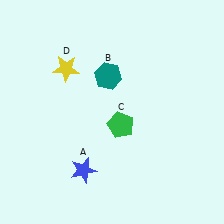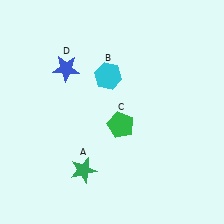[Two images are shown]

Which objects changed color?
A changed from blue to green. B changed from teal to cyan. D changed from yellow to blue.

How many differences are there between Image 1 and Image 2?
There are 3 differences between the two images.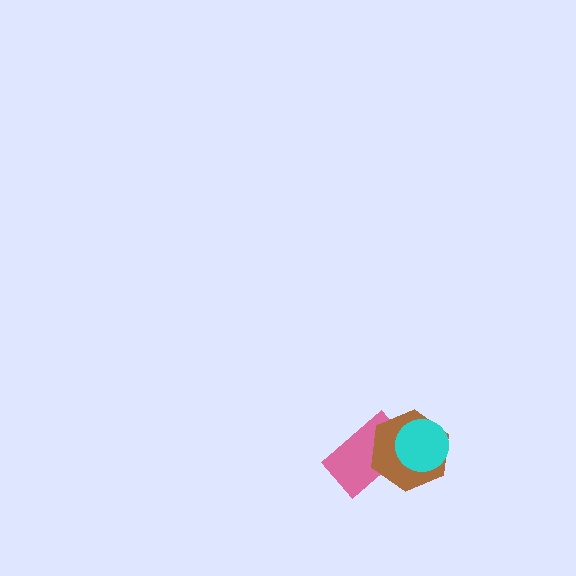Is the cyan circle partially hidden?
No, no other shape covers it.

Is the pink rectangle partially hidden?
Yes, it is partially covered by another shape.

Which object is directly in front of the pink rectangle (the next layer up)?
The brown hexagon is directly in front of the pink rectangle.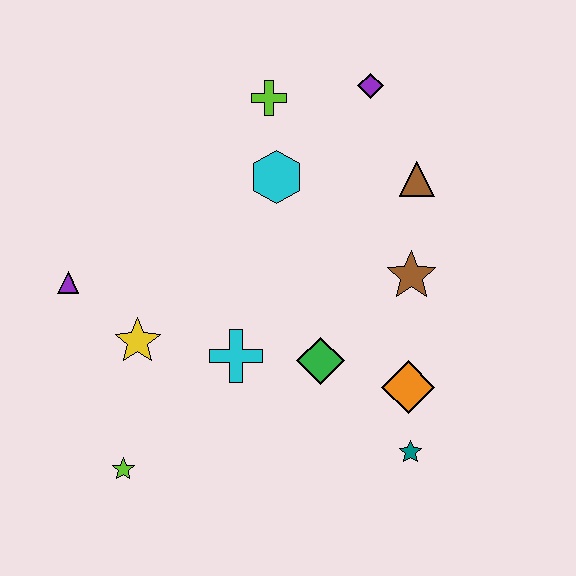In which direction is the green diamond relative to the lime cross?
The green diamond is below the lime cross.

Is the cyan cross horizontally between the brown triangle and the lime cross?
No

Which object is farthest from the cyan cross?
The purple diamond is farthest from the cyan cross.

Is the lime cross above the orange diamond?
Yes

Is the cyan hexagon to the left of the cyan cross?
No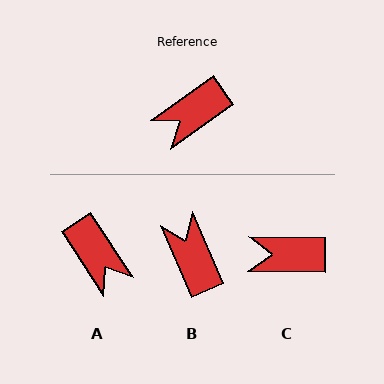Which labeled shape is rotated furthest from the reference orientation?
B, about 102 degrees away.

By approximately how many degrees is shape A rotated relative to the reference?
Approximately 88 degrees counter-clockwise.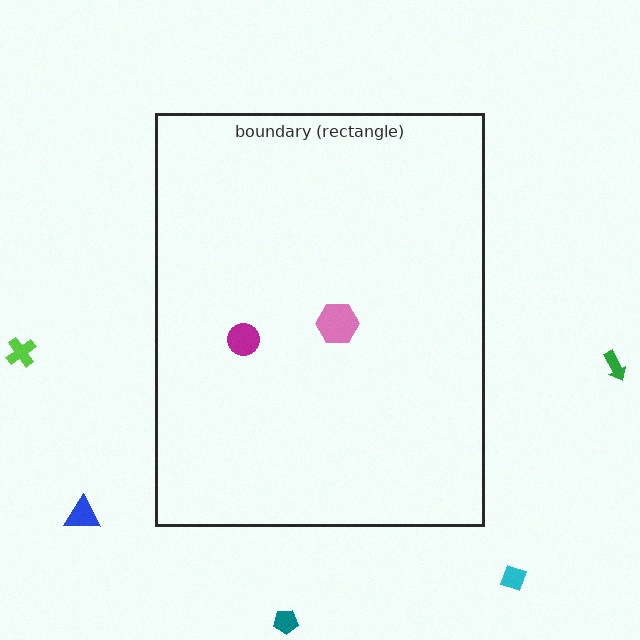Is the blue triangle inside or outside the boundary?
Outside.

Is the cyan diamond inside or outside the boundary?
Outside.